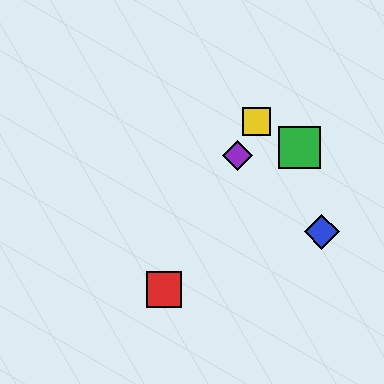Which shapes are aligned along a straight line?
The red square, the yellow square, the purple diamond are aligned along a straight line.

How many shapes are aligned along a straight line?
3 shapes (the red square, the yellow square, the purple diamond) are aligned along a straight line.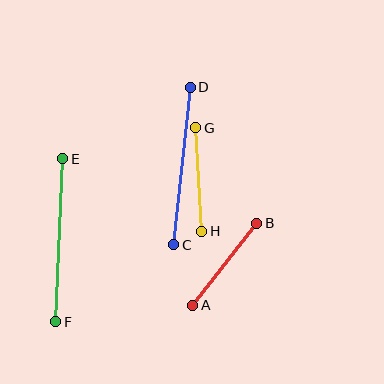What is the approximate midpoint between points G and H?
The midpoint is at approximately (199, 179) pixels.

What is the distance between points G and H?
The distance is approximately 104 pixels.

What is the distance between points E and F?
The distance is approximately 163 pixels.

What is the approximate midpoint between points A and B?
The midpoint is at approximately (225, 264) pixels.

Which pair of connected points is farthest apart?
Points E and F are farthest apart.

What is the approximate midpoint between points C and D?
The midpoint is at approximately (182, 166) pixels.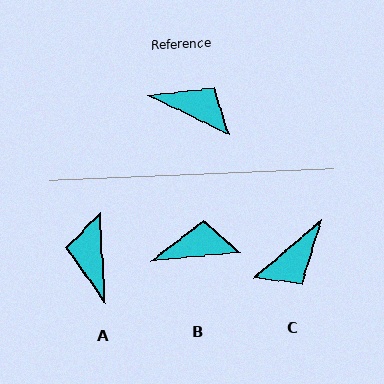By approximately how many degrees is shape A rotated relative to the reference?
Approximately 118 degrees counter-clockwise.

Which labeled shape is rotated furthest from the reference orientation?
A, about 118 degrees away.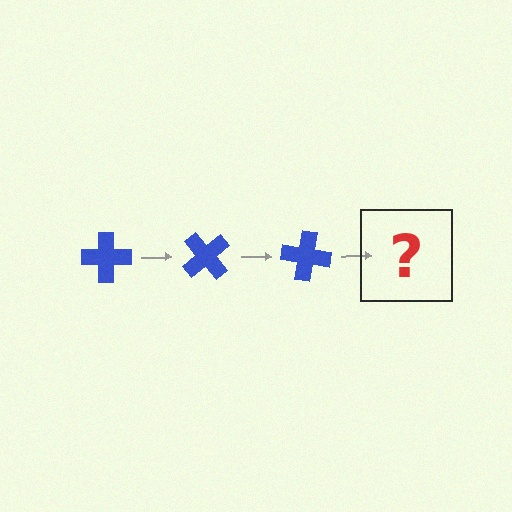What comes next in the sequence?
The next element should be a blue cross rotated 150 degrees.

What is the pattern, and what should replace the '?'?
The pattern is that the cross rotates 50 degrees each step. The '?' should be a blue cross rotated 150 degrees.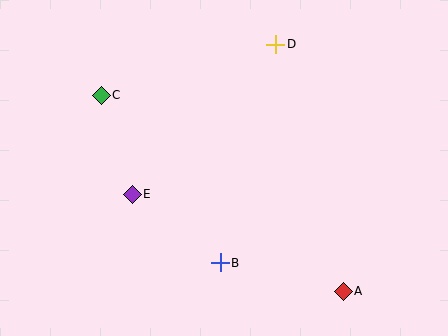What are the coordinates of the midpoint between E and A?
The midpoint between E and A is at (238, 243).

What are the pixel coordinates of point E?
Point E is at (132, 194).